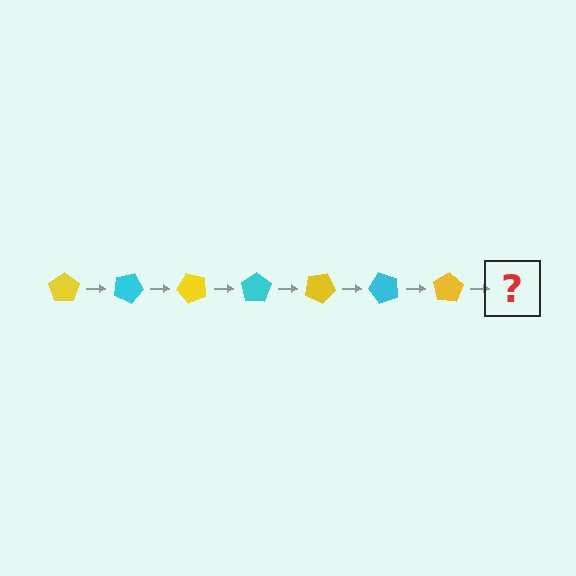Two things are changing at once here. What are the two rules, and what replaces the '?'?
The two rules are that it rotates 25 degrees each step and the color cycles through yellow and cyan. The '?' should be a cyan pentagon, rotated 175 degrees from the start.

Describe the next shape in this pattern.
It should be a cyan pentagon, rotated 175 degrees from the start.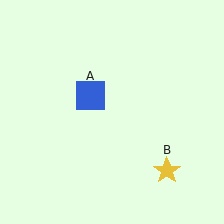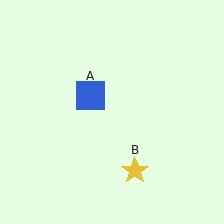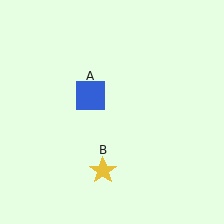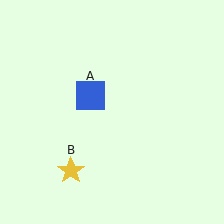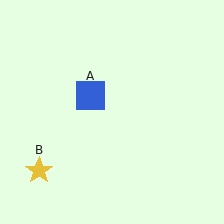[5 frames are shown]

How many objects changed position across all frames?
1 object changed position: yellow star (object B).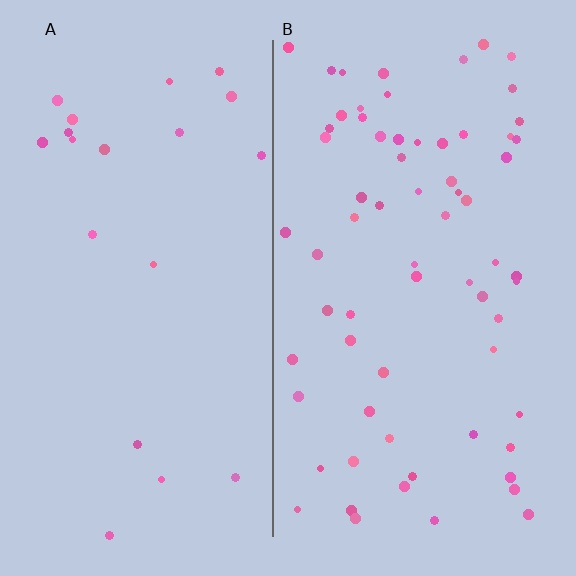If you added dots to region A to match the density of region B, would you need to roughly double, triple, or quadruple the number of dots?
Approximately triple.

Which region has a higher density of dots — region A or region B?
B (the right).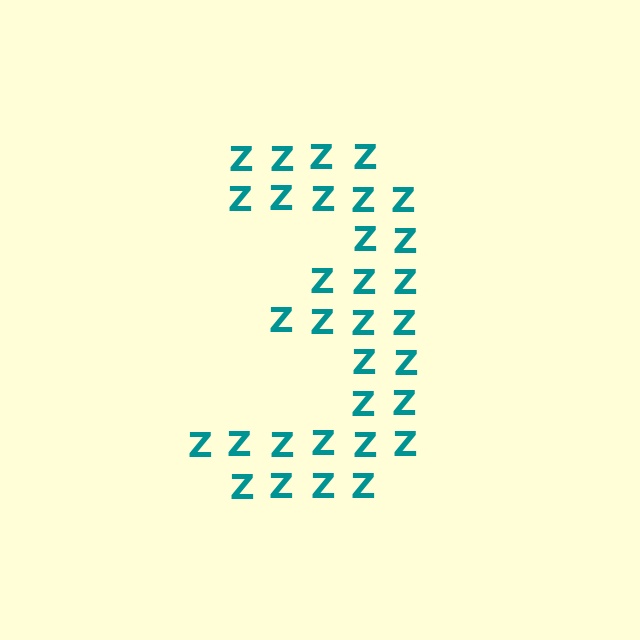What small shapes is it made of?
It is made of small letter Z's.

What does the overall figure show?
The overall figure shows the digit 3.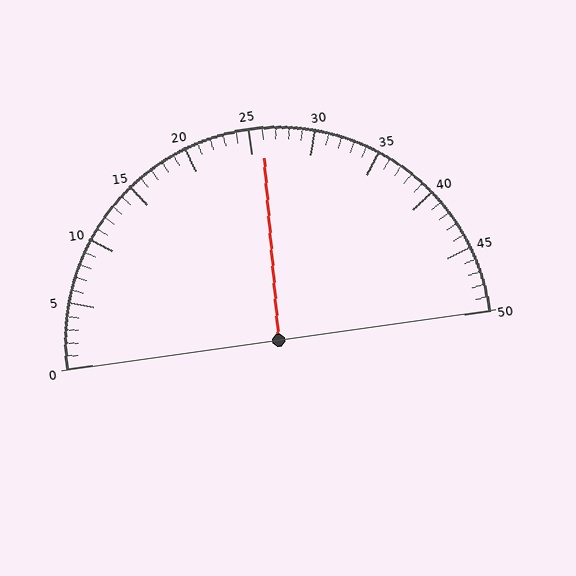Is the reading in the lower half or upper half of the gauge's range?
The reading is in the upper half of the range (0 to 50).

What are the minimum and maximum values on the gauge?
The gauge ranges from 0 to 50.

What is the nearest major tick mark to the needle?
The nearest major tick mark is 25.